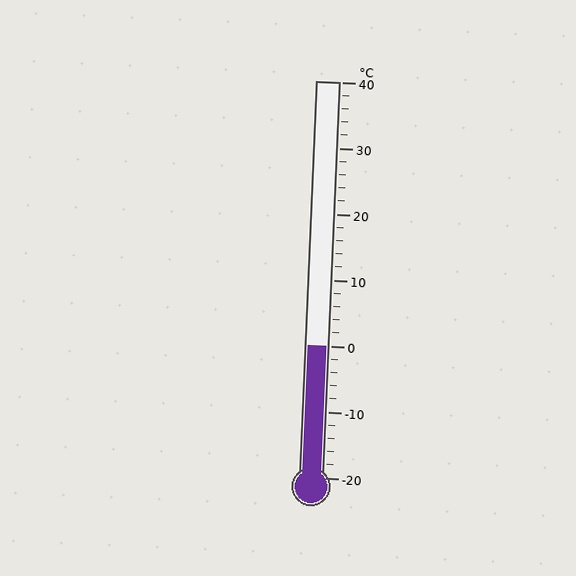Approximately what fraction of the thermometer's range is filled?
The thermometer is filled to approximately 35% of its range.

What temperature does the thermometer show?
The thermometer shows approximately 0°C.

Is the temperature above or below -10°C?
The temperature is above -10°C.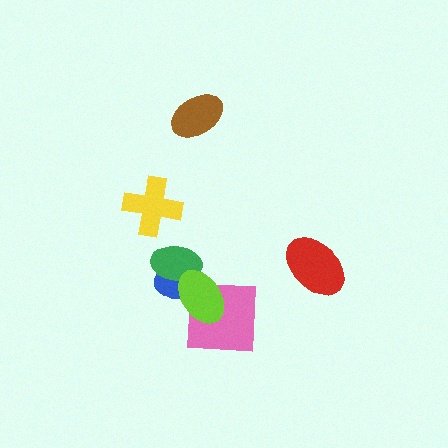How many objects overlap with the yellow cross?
0 objects overlap with the yellow cross.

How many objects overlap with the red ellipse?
0 objects overlap with the red ellipse.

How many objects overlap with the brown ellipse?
0 objects overlap with the brown ellipse.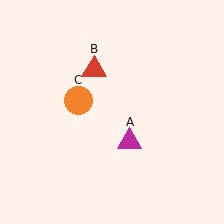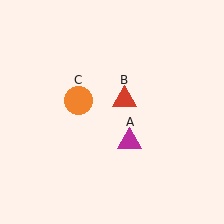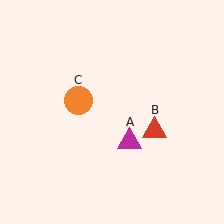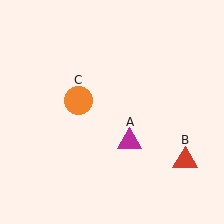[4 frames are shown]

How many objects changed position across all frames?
1 object changed position: red triangle (object B).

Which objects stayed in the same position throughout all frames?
Magenta triangle (object A) and orange circle (object C) remained stationary.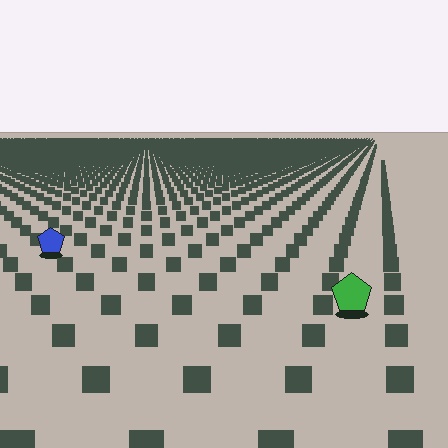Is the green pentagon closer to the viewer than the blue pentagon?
Yes. The green pentagon is closer — you can tell from the texture gradient: the ground texture is coarser near it.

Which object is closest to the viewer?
The green pentagon is closest. The texture marks near it are larger and more spread out.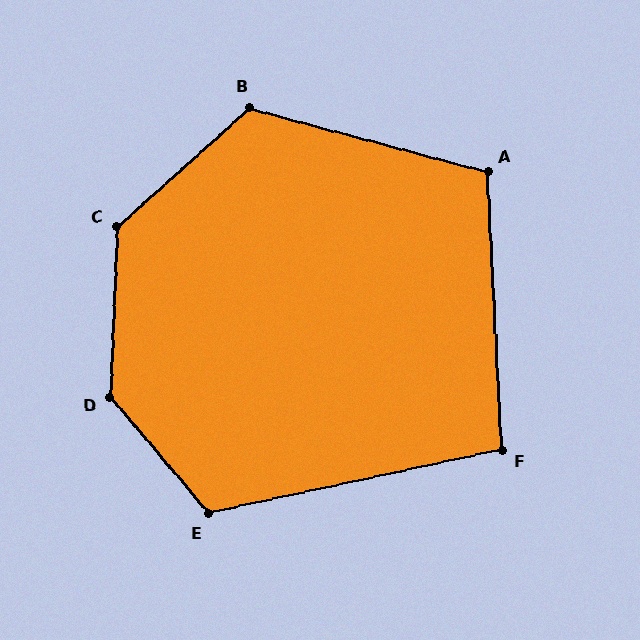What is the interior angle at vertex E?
Approximately 118 degrees (obtuse).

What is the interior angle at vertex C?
Approximately 134 degrees (obtuse).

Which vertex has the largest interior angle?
D, at approximately 138 degrees.